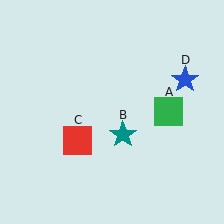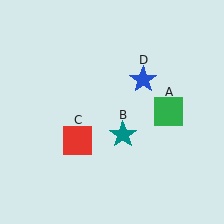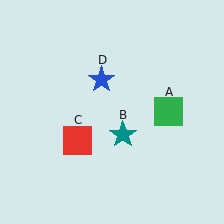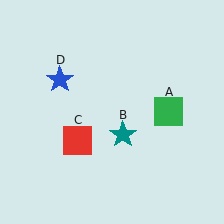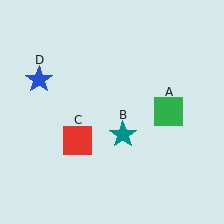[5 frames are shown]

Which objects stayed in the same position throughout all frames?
Green square (object A) and teal star (object B) and red square (object C) remained stationary.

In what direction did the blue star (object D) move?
The blue star (object D) moved left.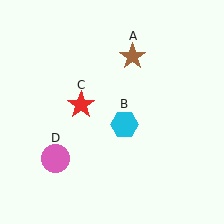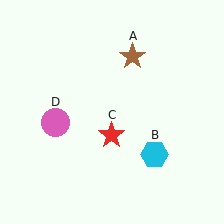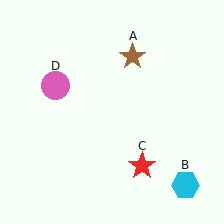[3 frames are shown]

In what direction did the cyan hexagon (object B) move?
The cyan hexagon (object B) moved down and to the right.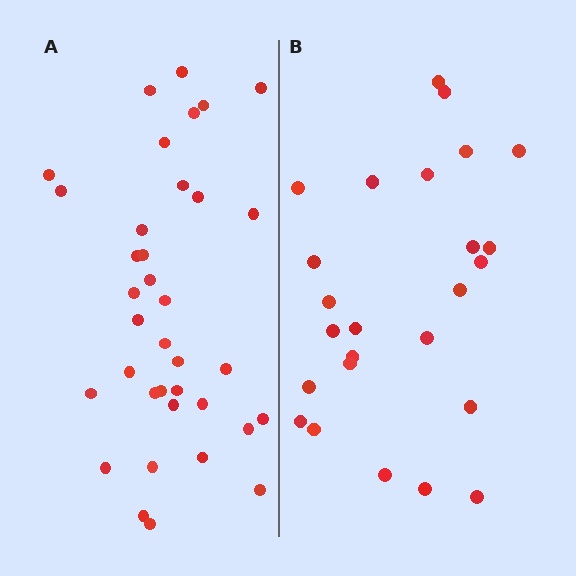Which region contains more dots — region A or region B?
Region A (the left region) has more dots.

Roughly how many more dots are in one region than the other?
Region A has roughly 12 or so more dots than region B.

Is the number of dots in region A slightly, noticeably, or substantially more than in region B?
Region A has noticeably more, but not dramatically so. The ratio is roughly 1.4 to 1.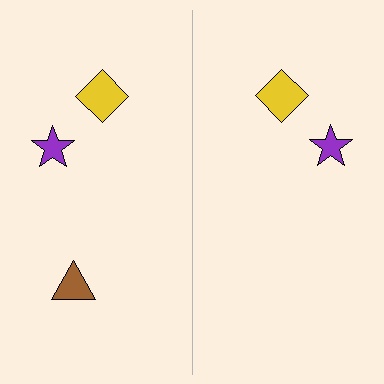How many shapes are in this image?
There are 5 shapes in this image.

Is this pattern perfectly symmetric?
No, the pattern is not perfectly symmetric. A brown triangle is missing from the right side.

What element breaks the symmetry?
A brown triangle is missing from the right side.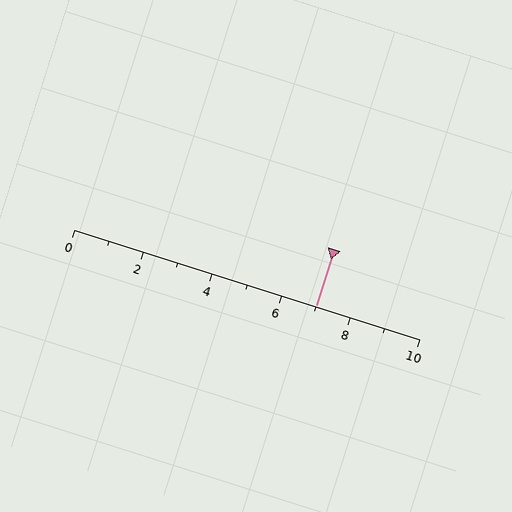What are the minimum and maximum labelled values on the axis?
The axis runs from 0 to 10.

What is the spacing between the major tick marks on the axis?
The major ticks are spaced 2 apart.